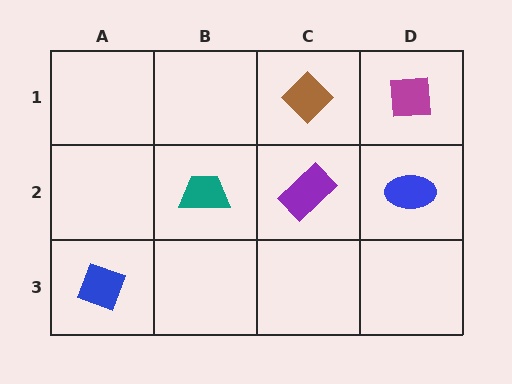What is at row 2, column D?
A blue ellipse.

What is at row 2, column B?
A teal trapezoid.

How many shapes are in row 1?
2 shapes.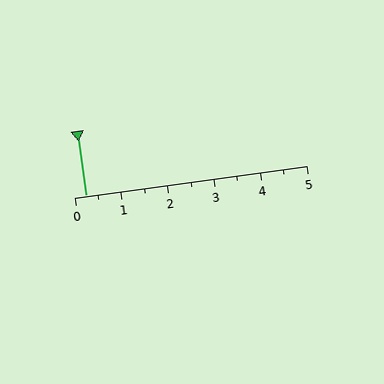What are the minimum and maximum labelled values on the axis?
The axis runs from 0 to 5.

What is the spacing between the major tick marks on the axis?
The major ticks are spaced 1 apart.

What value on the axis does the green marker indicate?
The marker indicates approximately 0.2.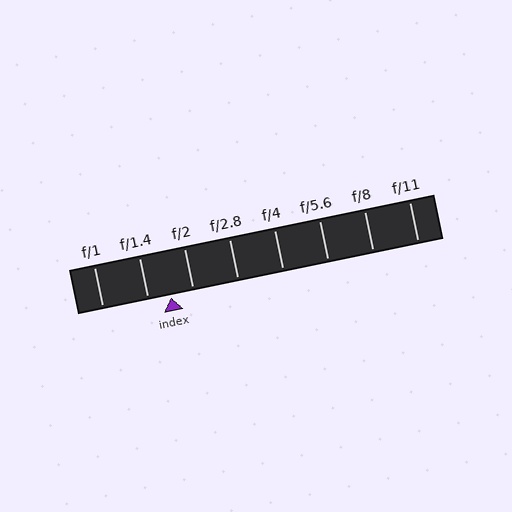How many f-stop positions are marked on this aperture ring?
There are 8 f-stop positions marked.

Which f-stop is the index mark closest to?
The index mark is closest to f/2.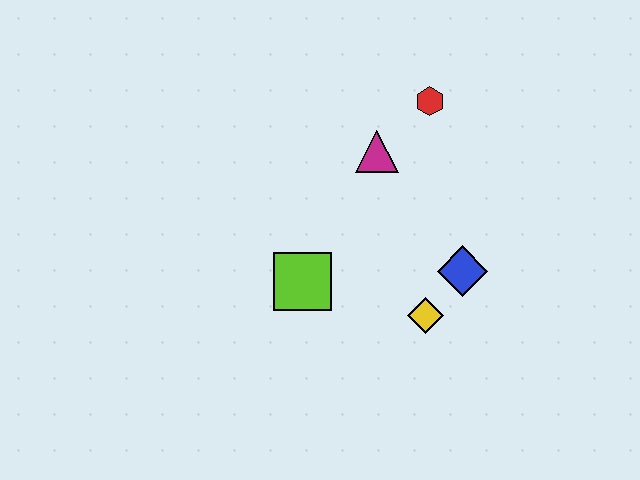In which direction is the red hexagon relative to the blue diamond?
The red hexagon is above the blue diamond.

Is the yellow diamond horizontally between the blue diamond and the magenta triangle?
Yes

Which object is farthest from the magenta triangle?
The yellow diamond is farthest from the magenta triangle.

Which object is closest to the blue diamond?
The yellow diamond is closest to the blue diamond.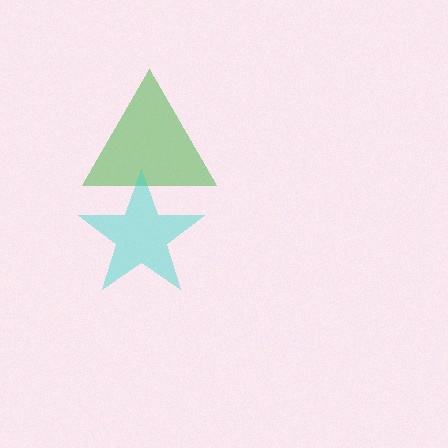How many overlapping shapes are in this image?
There are 2 overlapping shapes in the image.